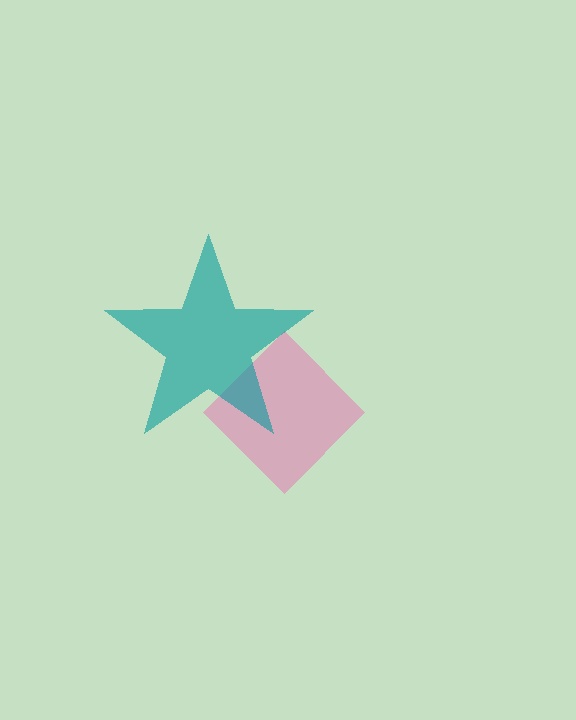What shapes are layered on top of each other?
The layered shapes are: a pink diamond, a teal star.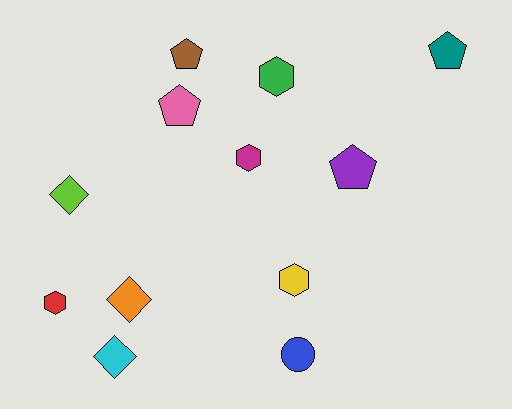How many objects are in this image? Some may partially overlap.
There are 12 objects.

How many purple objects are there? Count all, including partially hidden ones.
There is 1 purple object.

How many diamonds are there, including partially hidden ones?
There are 3 diamonds.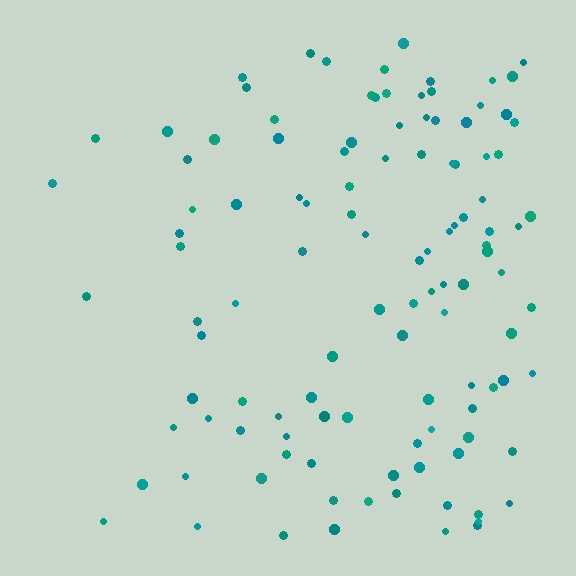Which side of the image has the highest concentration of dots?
The right.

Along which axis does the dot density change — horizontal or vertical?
Horizontal.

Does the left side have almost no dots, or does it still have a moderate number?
Still a moderate number, just noticeably fewer than the right.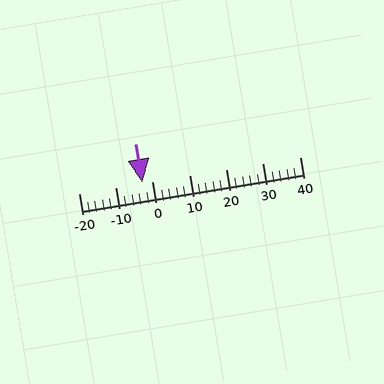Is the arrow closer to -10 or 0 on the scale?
The arrow is closer to 0.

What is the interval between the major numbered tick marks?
The major tick marks are spaced 10 units apart.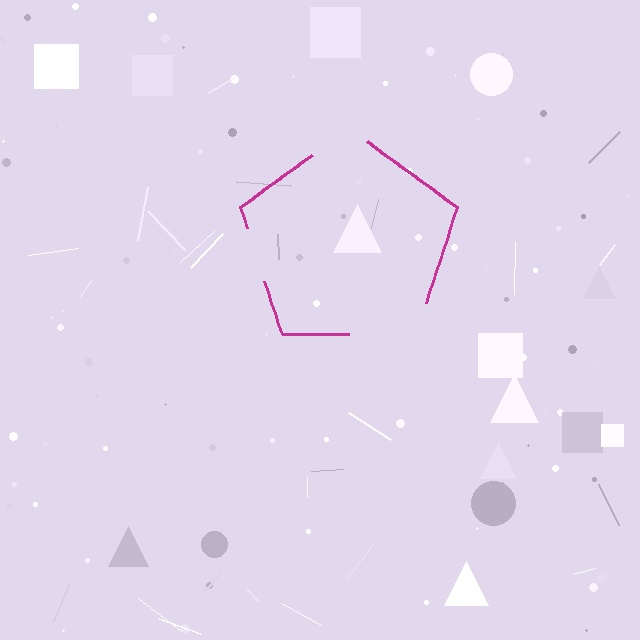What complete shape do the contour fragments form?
The contour fragments form a pentagon.